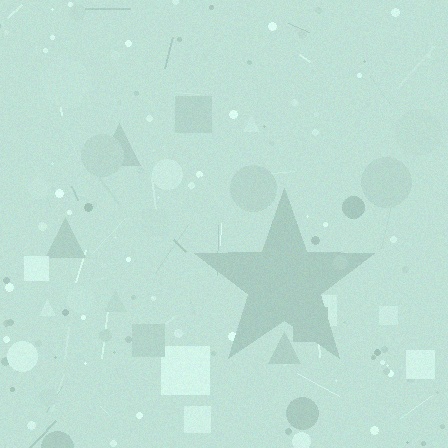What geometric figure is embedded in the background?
A star is embedded in the background.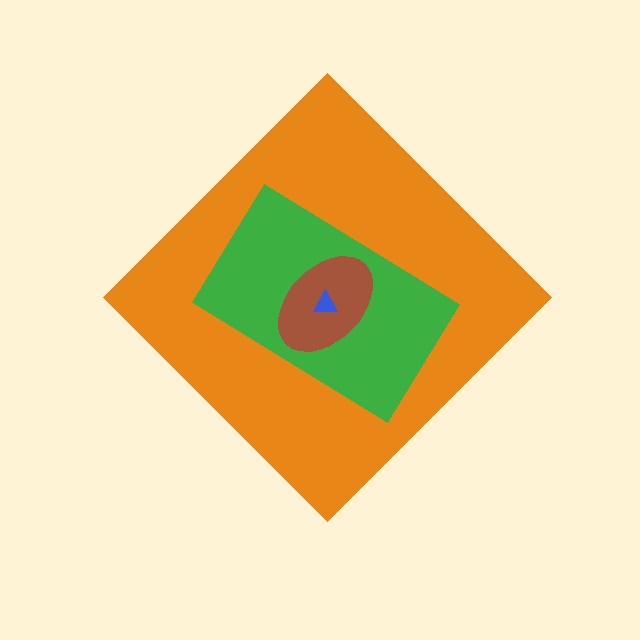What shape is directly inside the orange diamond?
The green rectangle.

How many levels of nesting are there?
4.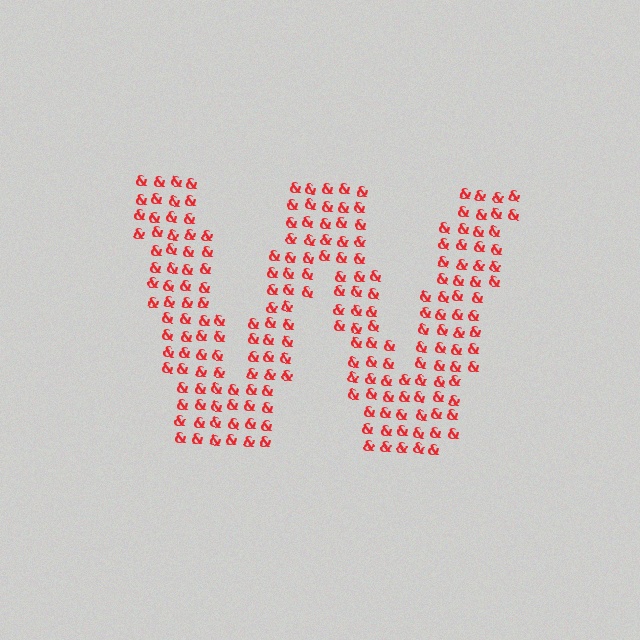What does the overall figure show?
The overall figure shows the letter W.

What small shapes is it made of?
It is made of small ampersands.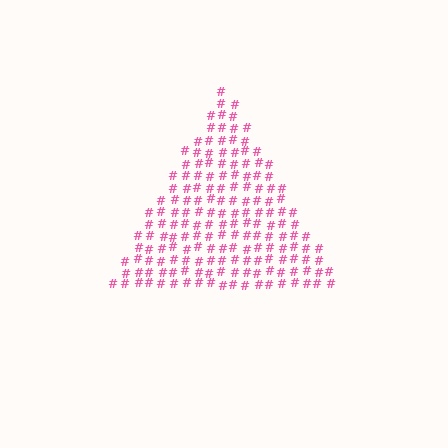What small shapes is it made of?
It is made of small hash symbols.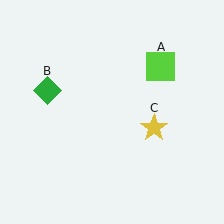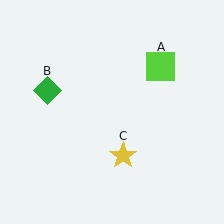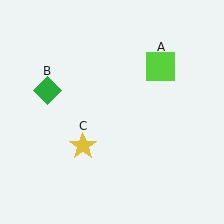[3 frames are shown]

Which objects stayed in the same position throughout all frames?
Lime square (object A) and green diamond (object B) remained stationary.